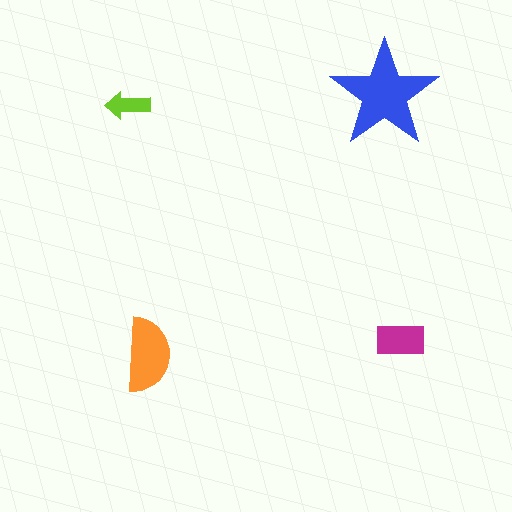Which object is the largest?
The blue star.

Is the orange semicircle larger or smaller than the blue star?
Smaller.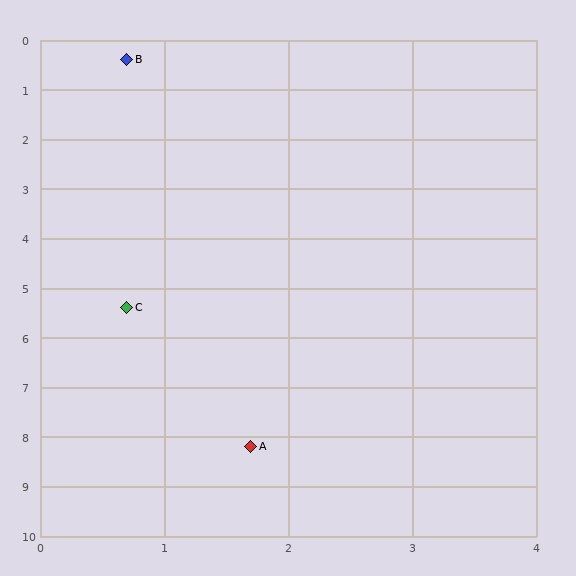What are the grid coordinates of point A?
Point A is at approximately (1.7, 8.2).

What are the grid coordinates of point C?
Point C is at approximately (0.7, 5.4).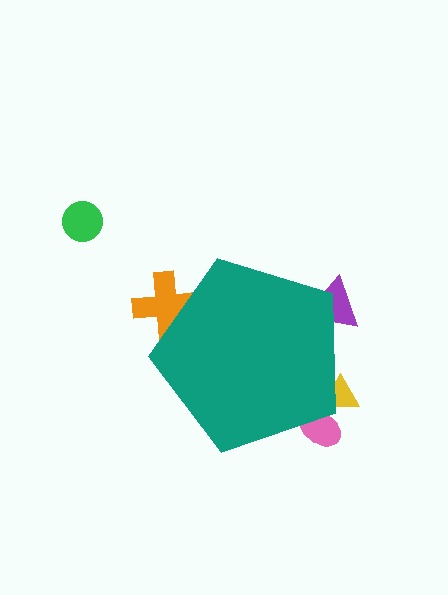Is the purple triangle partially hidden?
Yes, the purple triangle is partially hidden behind the teal pentagon.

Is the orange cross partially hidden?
Yes, the orange cross is partially hidden behind the teal pentagon.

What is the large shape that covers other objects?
A teal pentagon.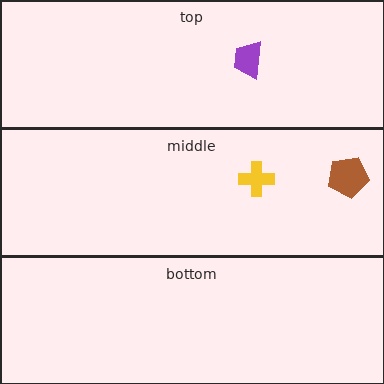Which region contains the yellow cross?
The middle region.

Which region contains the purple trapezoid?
The top region.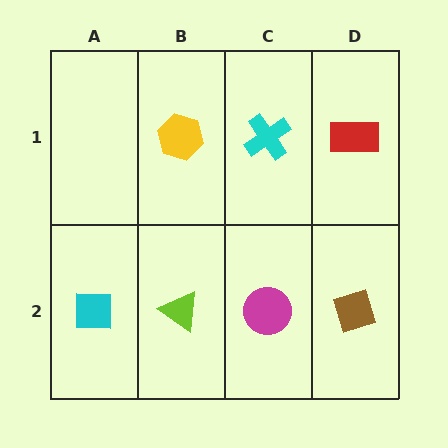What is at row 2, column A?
A cyan square.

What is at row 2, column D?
A brown diamond.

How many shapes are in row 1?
3 shapes.